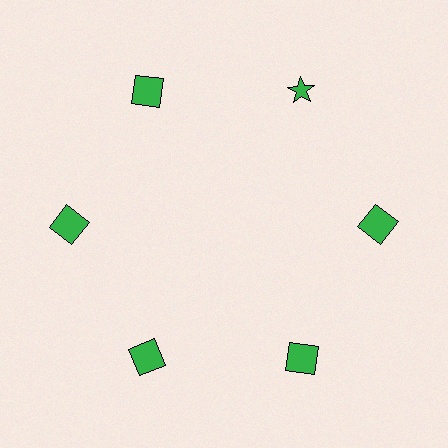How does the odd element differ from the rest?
It has a different shape: star instead of square.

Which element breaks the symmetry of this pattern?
The green star at roughly the 1 o'clock position breaks the symmetry. All other shapes are green squares.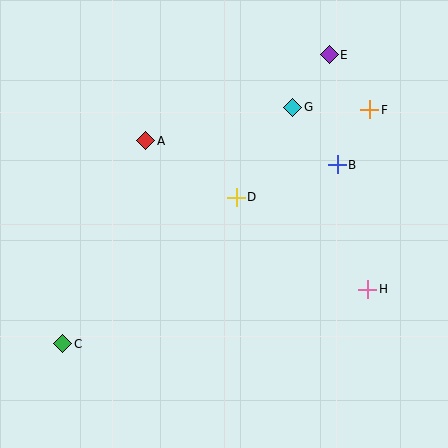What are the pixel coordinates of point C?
Point C is at (63, 344).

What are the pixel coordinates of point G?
Point G is at (293, 107).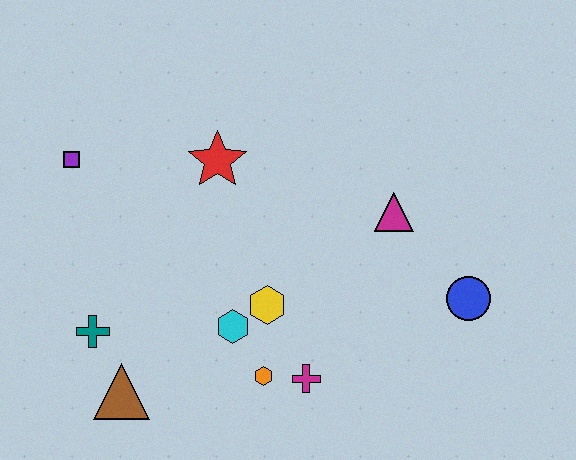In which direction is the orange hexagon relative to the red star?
The orange hexagon is below the red star.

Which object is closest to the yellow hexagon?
The cyan hexagon is closest to the yellow hexagon.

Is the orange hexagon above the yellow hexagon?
No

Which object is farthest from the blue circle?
The purple square is farthest from the blue circle.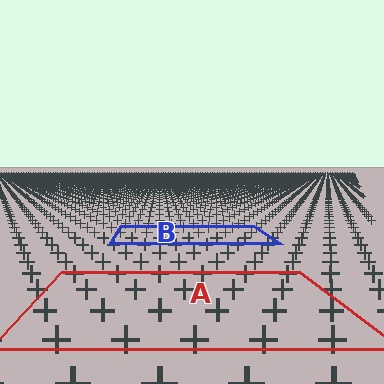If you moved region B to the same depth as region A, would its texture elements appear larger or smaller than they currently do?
They would appear larger. At a closer depth, the same texture elements are projected at a bigger on-screen size.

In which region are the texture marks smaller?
The texture marks are smaller in region B, because it is farther away.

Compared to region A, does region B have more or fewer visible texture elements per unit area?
Region B has more texture elements per unit area — they are packed more densely because it is farther away.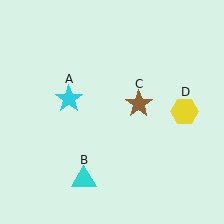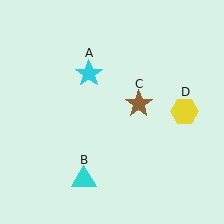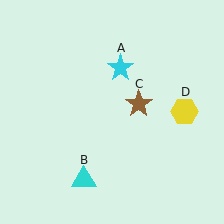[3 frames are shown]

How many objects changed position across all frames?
1 object changed position: cyan star (object A).